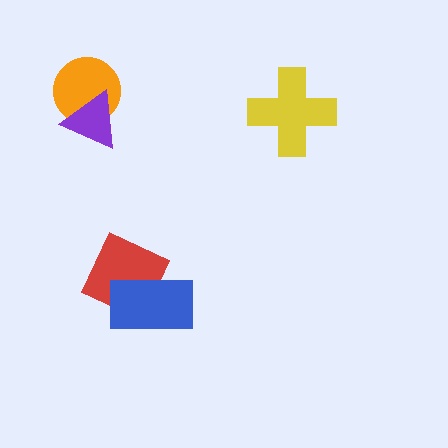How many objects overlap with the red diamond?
1 object overlaps with the red diamond.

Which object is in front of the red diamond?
The blue rectangle is in front of the red diamond.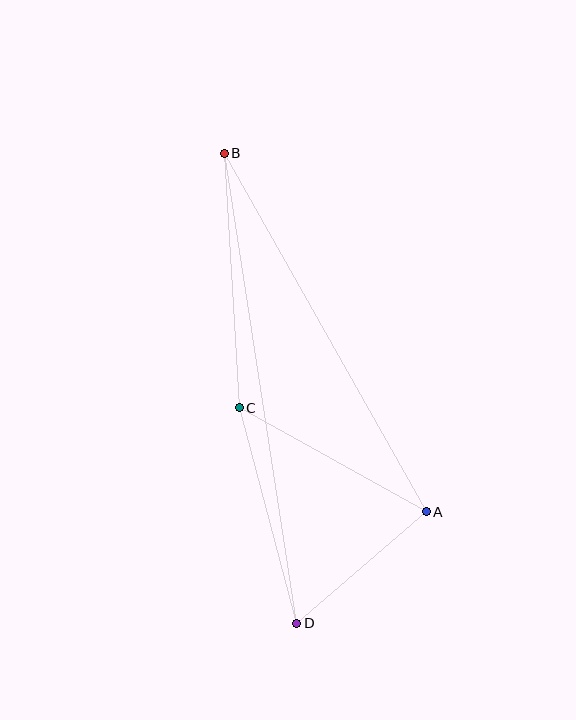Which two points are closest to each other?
Points A and D are closest to each other.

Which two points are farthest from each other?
Points B and D are farthest from each other.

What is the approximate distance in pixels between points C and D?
The distance between C and D is approximately 223 pixels.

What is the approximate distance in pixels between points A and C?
The distance between A and C is approximately 214 pixels.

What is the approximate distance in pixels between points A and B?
The distance between A and B is approximately 412 pixels.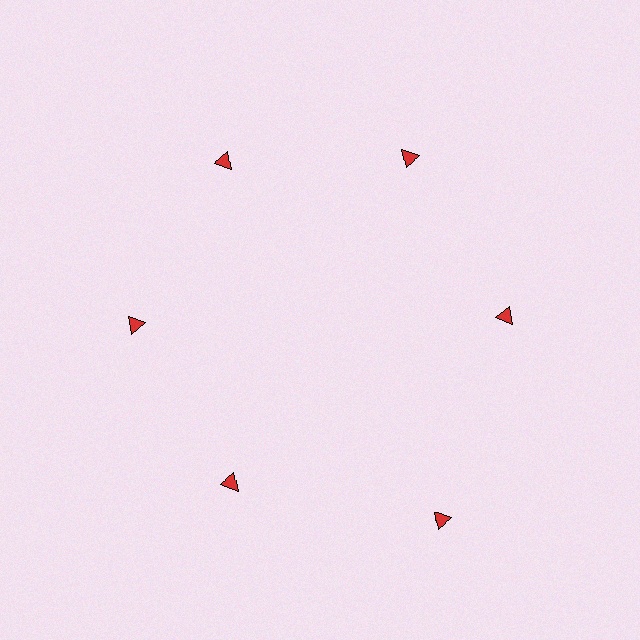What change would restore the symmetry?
The symmetry would be restored by moving it inward, back onto the ring so that all 6 triangles sit at equal angles and equal distance from the center.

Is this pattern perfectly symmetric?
No. The 6 red triangles are arranged in a ring, but one element near the 5 o'clock position is pushed outward from the center, breaking the 6-fold rotational symmetry.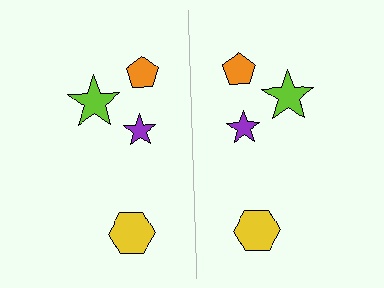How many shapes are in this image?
There are 8 shapes in this image.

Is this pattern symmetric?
Yes, this pattern has bilateral (reflection) symmetry.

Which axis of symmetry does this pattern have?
The pattern has a vertical axis of symmetry running through the center of the image.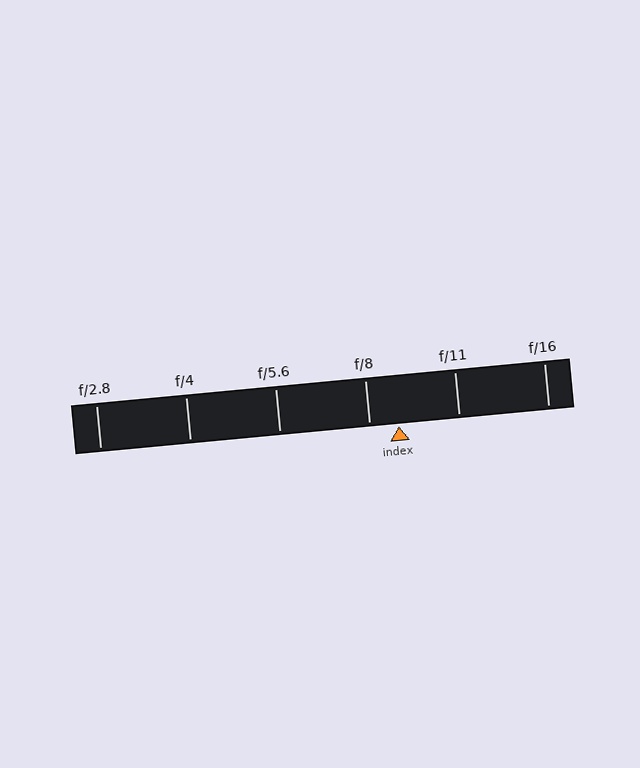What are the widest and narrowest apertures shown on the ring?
The widest aperture shown is f/2.8 and the narrowest is f/16.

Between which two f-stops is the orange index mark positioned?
The index mark is between f/8 and f/11.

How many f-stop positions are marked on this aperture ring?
There are 6 f-stop positions marked.